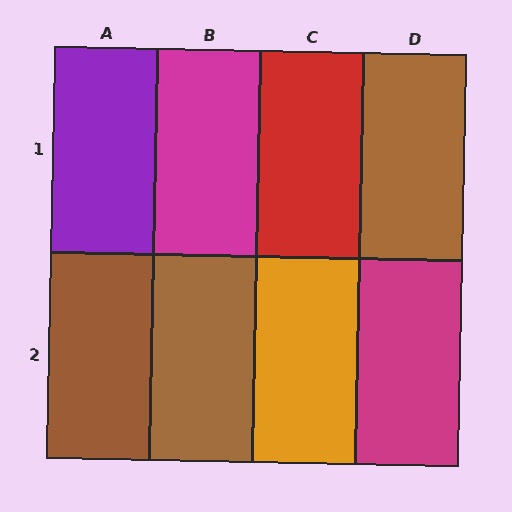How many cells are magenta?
2 cells are magenta.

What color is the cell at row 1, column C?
Red.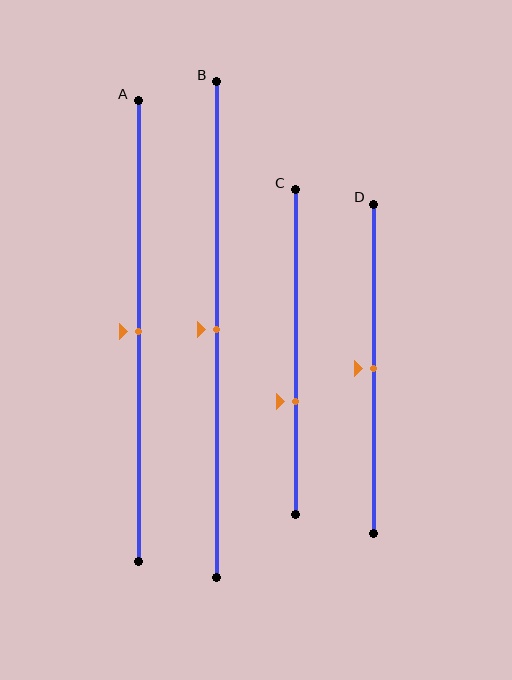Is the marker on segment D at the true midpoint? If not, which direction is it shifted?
Yes, the marker on segment D is at the true midpoint.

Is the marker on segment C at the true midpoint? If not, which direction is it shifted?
No, the marker on segment C is shifted downward by about 15% of the segment length.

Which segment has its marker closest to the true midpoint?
Segment A has its marker closest to the true midpoint.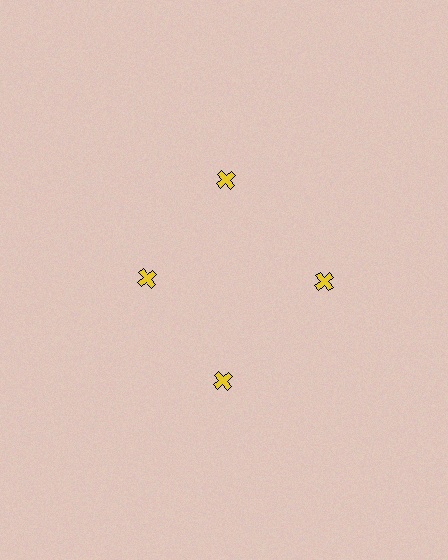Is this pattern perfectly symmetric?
No. The 4 yellow crosses are arranged in a ring, but one element near the 9 o'clock position is pulled inward toward the center, breaking the 4-fold rotational symmetry.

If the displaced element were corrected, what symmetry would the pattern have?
It would have 4-fold rotational symmetry — the pattern would map onto itself every 90 degrees.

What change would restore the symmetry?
The symmetry would be restored by moving it outward, back onto the ring so that all 4 crosses sit at equal angles and equal distance from the center.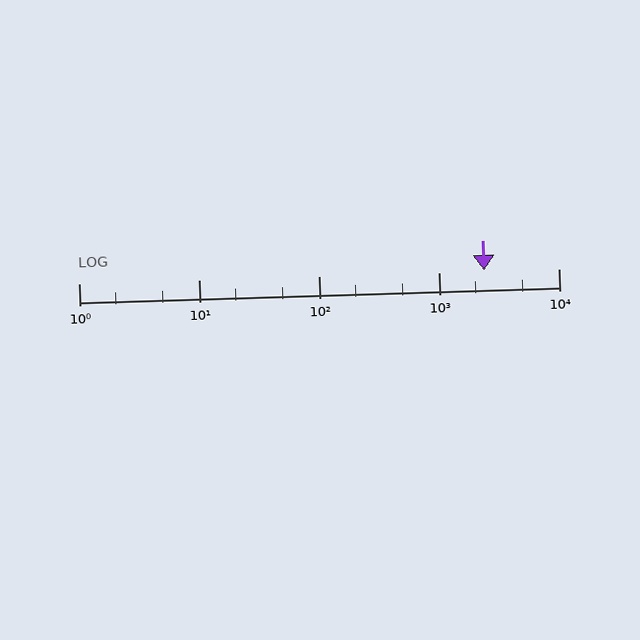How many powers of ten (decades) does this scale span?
The scale spans 4 decades, from 1 to 10000.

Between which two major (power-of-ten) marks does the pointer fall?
The pointer is between 1000 and 10000.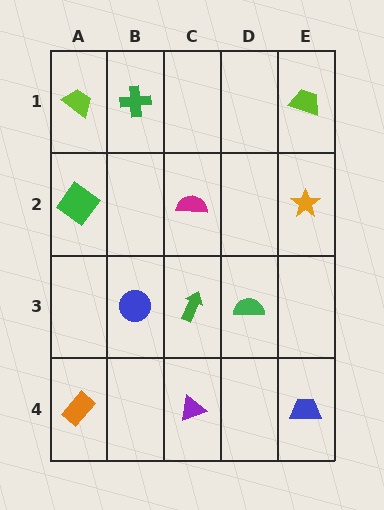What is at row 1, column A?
A lime trapezoid.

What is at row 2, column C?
A magenta semicircle.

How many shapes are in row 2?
3 shapes.